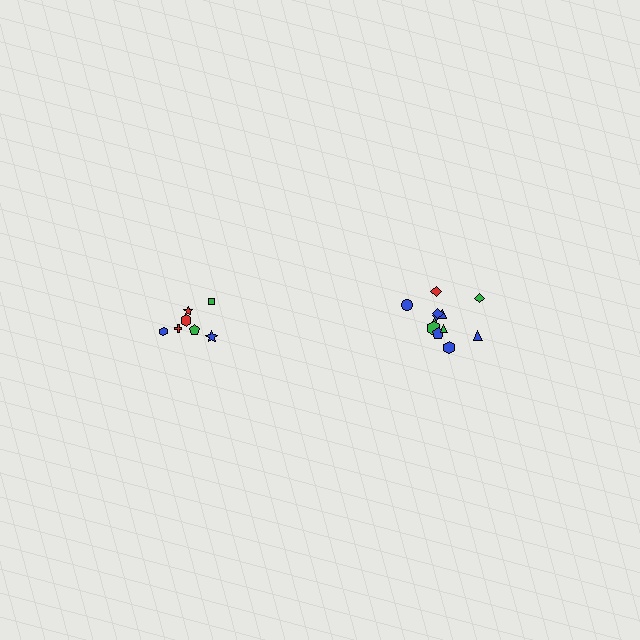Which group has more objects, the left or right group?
The right group.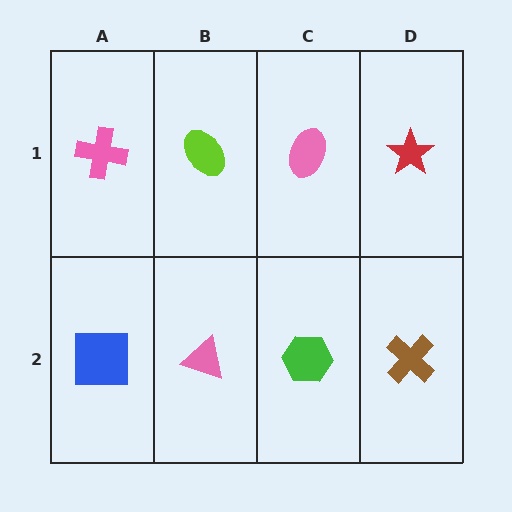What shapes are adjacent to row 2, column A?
A pink cross (row 1, column A), a pink triangle (row 2, column B).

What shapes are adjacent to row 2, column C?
A pink ellipse (row 1, column C), a pink triangle (row 2, column B), a brown cross (row 2, column D).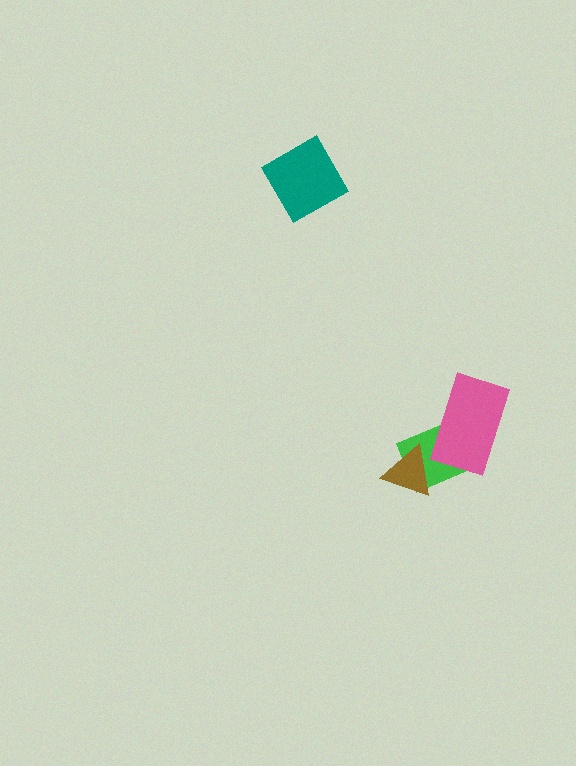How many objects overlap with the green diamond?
2 objects overlap with the green diamond.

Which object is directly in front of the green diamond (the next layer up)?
The brown triangle is directly in front of the green diamond.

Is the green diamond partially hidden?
Yes, it is partially covered by another shape.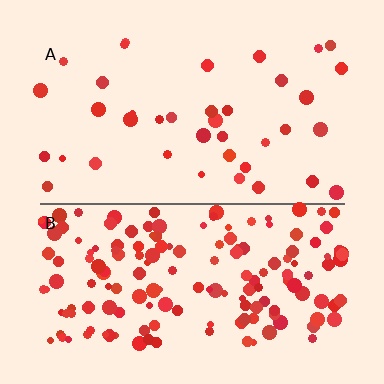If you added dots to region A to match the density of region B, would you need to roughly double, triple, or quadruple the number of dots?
Approximately quadruple.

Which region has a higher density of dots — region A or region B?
B (the bottom).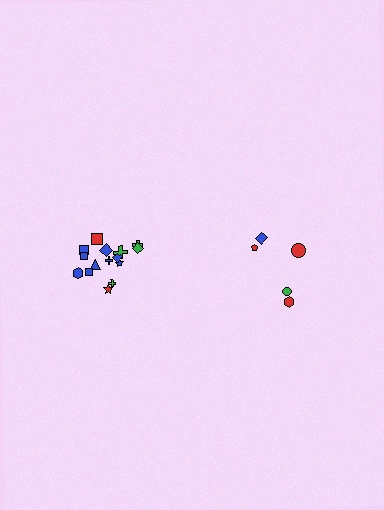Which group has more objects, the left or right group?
The left group.